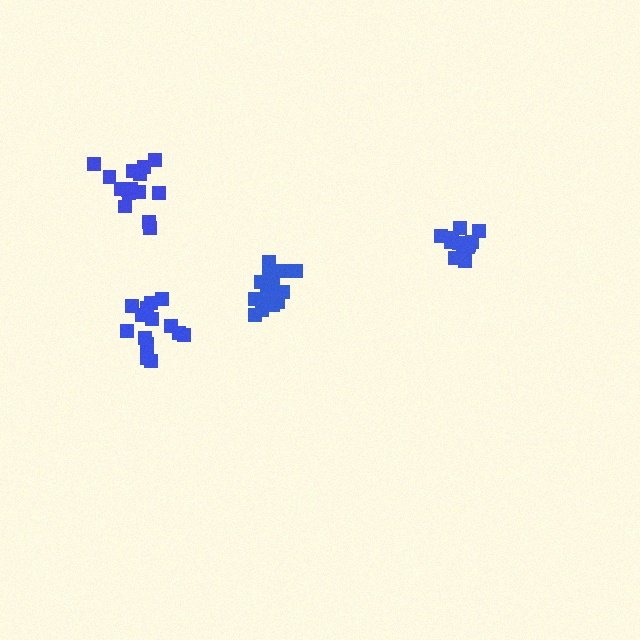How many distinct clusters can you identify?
There are 4 distinct clusters.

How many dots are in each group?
Group 1: 16 dots, Group 2: 14 dots, Group 3: 13 dots, Group 4: 15 dots (58 total).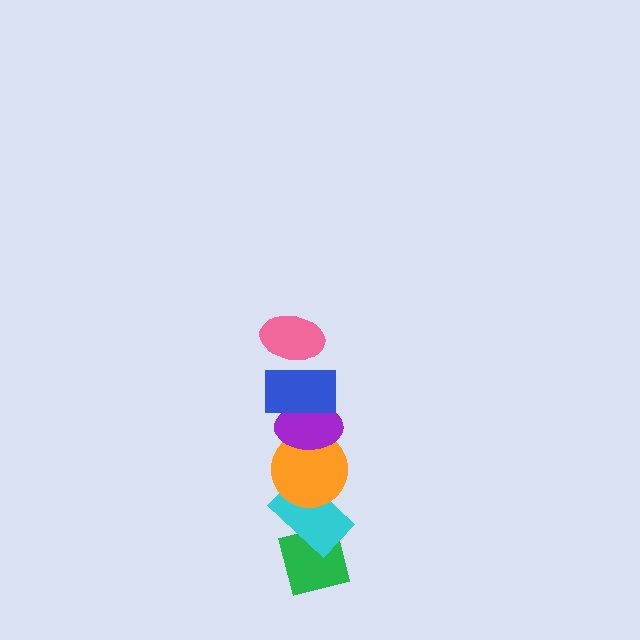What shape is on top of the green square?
The cyan rectangle is on top of the green square.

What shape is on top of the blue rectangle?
The pink ellipse is on top of the blue rectangle.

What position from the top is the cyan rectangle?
The cyan rectangle is 5th from the top.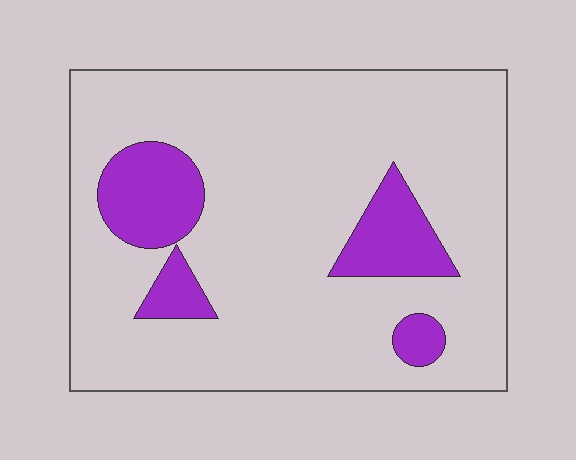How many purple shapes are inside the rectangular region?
4.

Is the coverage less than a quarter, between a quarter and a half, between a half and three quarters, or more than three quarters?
Less than a quarter.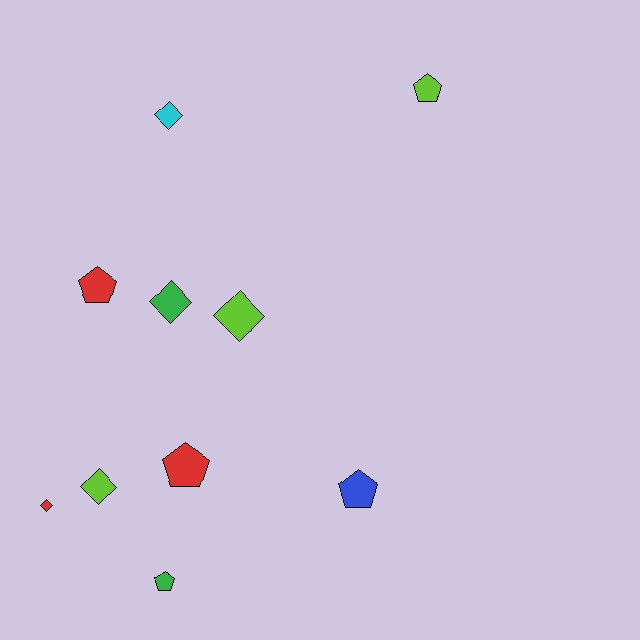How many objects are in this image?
There are 10 objects.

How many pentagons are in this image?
There are 5 pentagons.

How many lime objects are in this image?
There are 3 lime objects.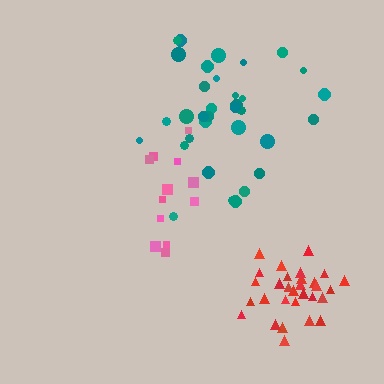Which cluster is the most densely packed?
Red.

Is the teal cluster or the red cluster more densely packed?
Red.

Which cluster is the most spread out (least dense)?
Teal.